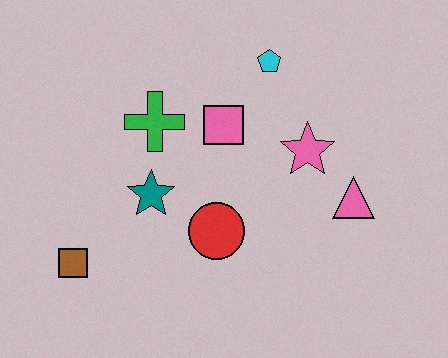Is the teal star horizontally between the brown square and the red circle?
Yes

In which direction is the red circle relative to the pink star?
The red circle is to the left of the pink star.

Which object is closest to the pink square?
The green cross is closest to the pink square.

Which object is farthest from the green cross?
The pink triangle is farthest from the green cross.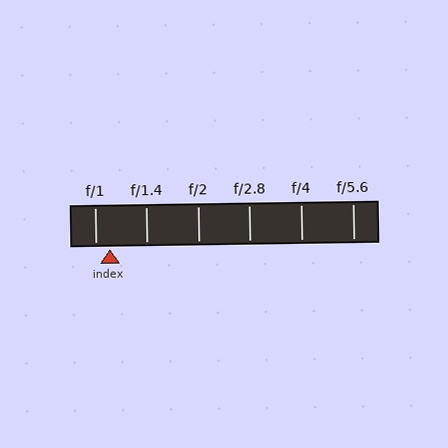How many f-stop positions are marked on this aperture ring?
There are 6 f-stop positions marked.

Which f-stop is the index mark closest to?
The index mark is closest to f/1.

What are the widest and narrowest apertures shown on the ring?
The widest aperture shown is f/1 and the narrowest is f/5.6.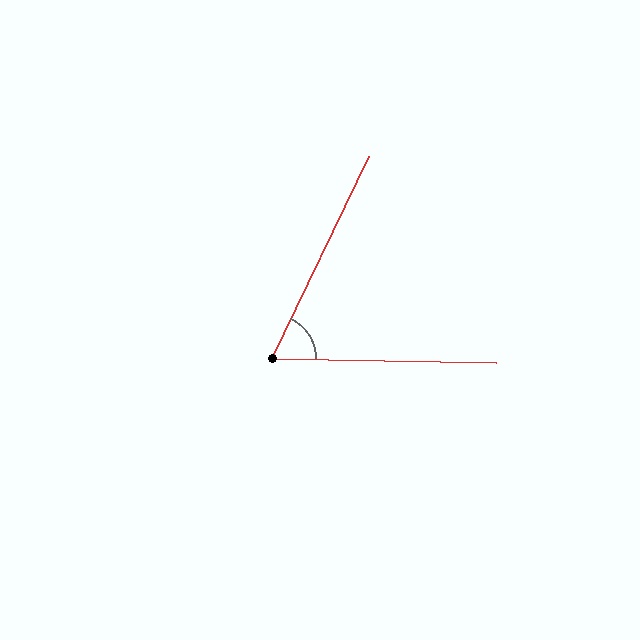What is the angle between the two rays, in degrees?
Approximately 65 degrees.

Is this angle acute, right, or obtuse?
It is acute.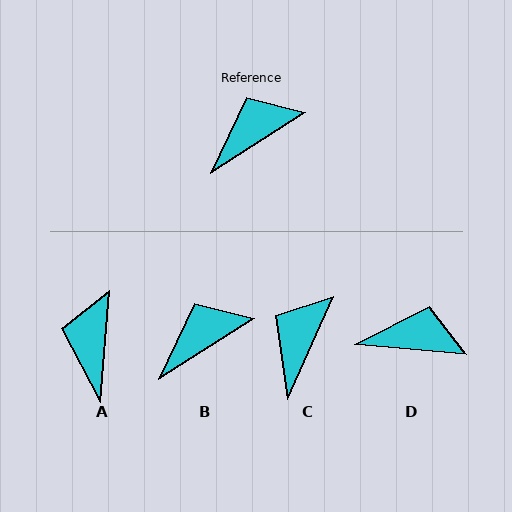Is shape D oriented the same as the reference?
No, it is off by about 38 degrees.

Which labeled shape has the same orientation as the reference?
B.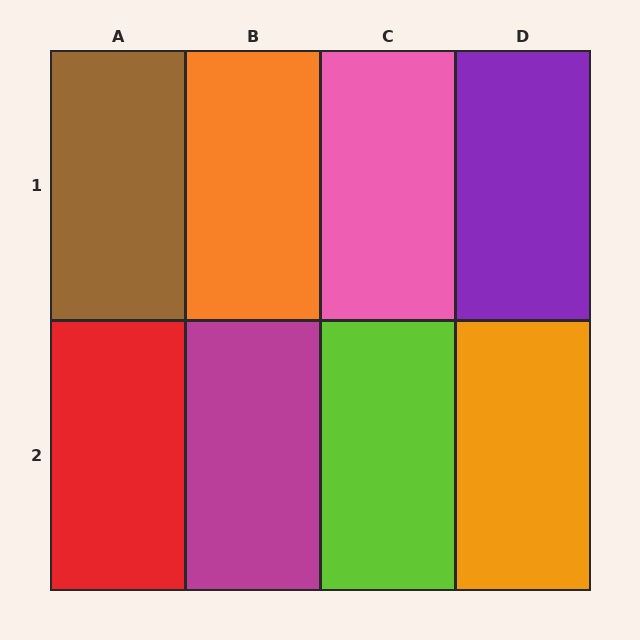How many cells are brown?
1 cell is brown.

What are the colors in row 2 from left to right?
Red, magenta, lime, orange.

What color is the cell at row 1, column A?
Brown.